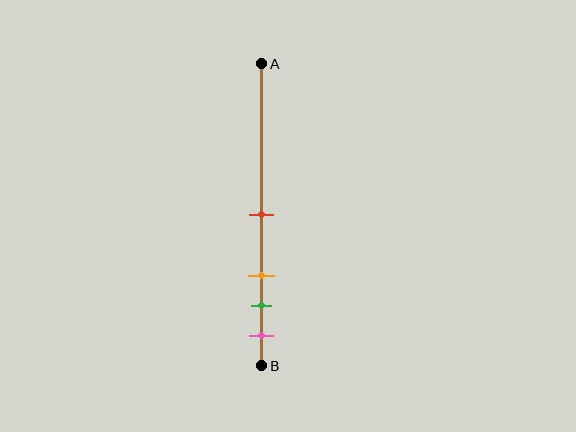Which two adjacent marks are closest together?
The green and pink marks are the closest adjacent pair.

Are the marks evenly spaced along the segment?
No, the marks are not evenly spaced.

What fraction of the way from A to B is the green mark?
The green mark is approximately 80% (0.8) of the way from A to B.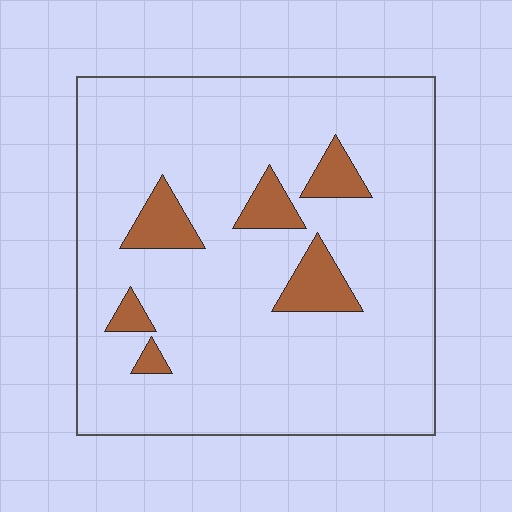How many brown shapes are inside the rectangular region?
6.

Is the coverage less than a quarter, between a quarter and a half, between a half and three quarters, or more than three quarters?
Less than a quarter.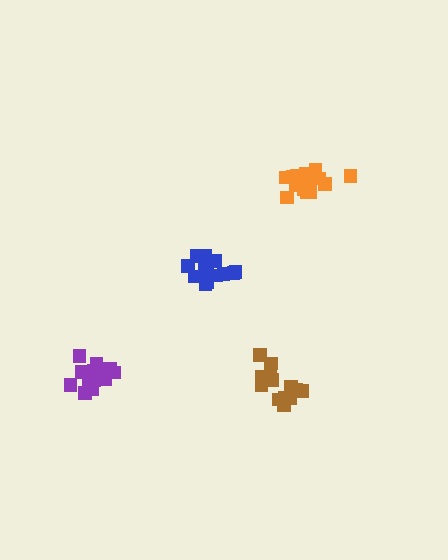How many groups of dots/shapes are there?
There are 4 groups.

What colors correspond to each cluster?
The clusters are colored: brown, blue, orange, purple.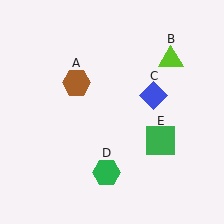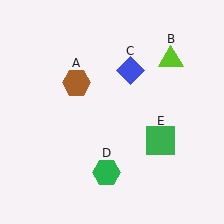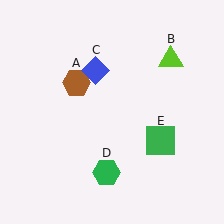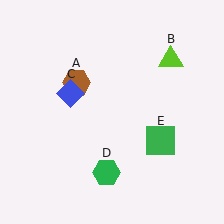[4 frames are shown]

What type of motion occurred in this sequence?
The blue diamond (object C) rotated counterclockwise around the center of the scene.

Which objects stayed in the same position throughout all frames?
Brown hexagon (object A) and lime triangle (object B) and green hexagon (object D) and green square (object E) remained stationary.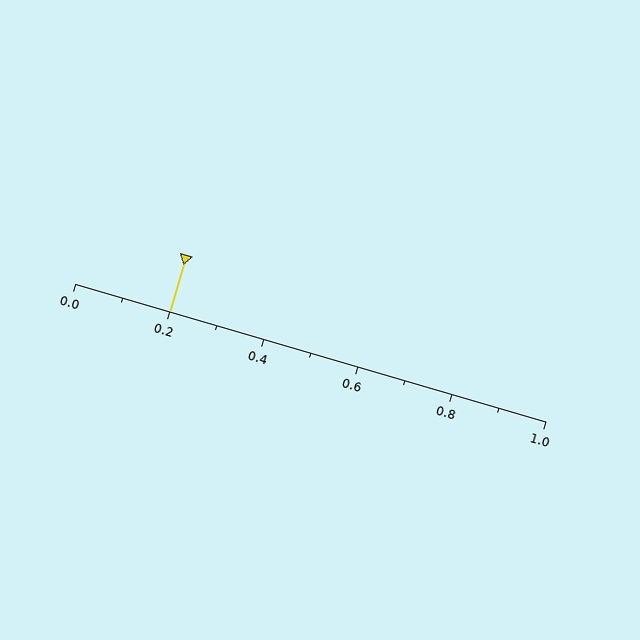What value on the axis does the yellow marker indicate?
The marker indicates approximately 0.2.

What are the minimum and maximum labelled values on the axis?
The axis runs from 0.0 to 1.0.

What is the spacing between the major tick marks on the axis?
The major ticks are spaced 0.2 apart.